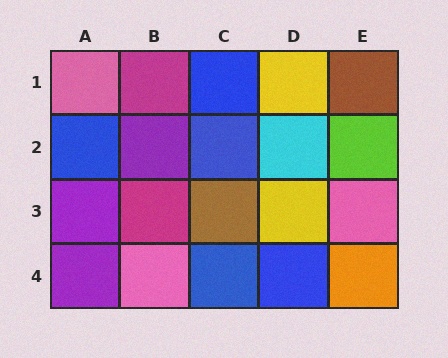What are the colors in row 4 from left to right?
Purple, pink, blue, blue, orange.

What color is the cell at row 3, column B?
Magenta.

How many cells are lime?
1 cell is lime.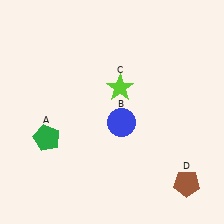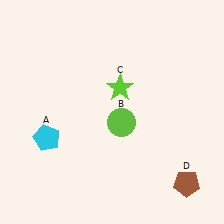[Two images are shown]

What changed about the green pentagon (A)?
In Image 1, A is green. In Image 2, it changed to cyan.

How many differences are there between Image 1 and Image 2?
There are 2 differences between the two images.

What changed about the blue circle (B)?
In Image 1, B is blue. In Image 2, it changed to lime.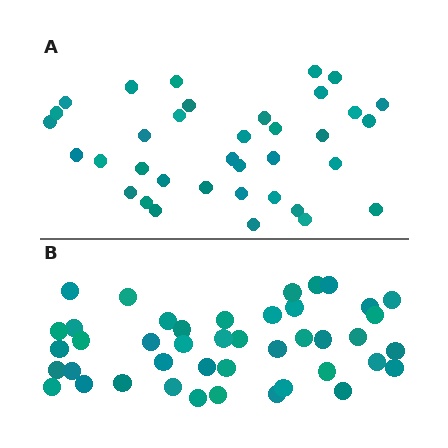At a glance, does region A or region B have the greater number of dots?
Region B (the bottom region) has more dots.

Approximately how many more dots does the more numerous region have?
Region B has roughly 8 or so more dots than region A.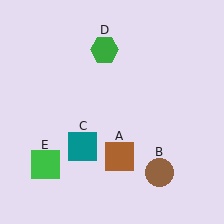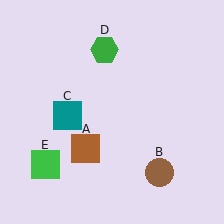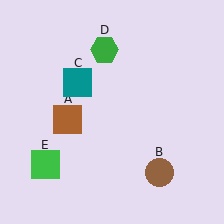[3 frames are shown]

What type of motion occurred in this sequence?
The brown square (object A), teal square (object C) rotated clockwise around the center of the scene.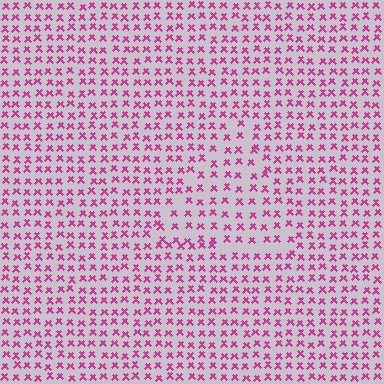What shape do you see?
I see a triangle.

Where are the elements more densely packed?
The elements are more densely packed outside the triangle boundary.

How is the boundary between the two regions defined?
The boundary is defined by a change in element density (approximately 1.4x ratio). All elements are the same color, size, and shape.